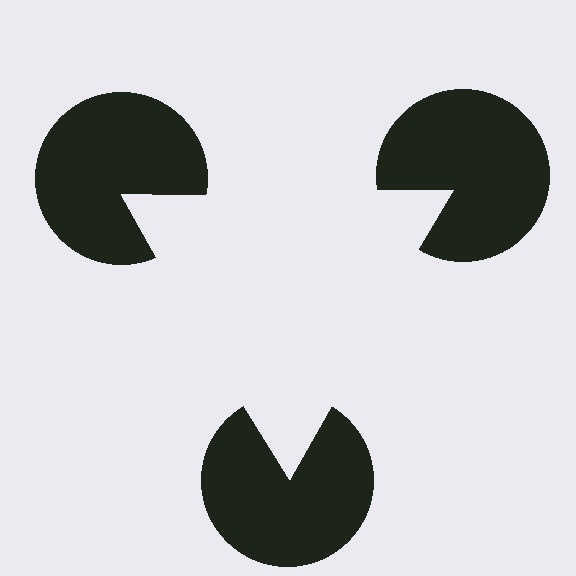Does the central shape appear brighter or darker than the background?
It typically appears slightly brighter than the background, even though no actual brightness change is drawn.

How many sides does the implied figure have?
3 sides.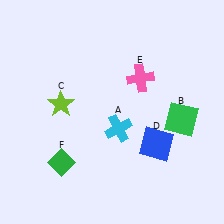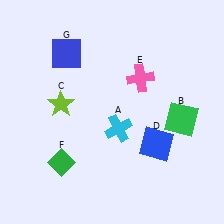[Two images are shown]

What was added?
A blue square (G) was added in Image 2.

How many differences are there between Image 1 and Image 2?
There is 1 difference between the two images.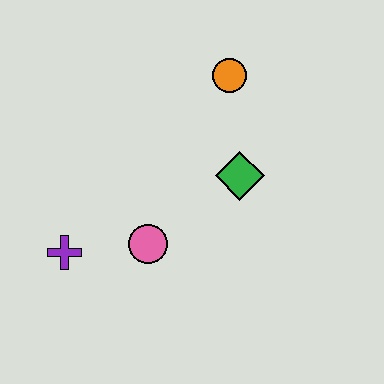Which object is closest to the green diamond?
The orange circle is closest to the green diamond.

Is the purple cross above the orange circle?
No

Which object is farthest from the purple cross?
The orange circle is farthest from the purple cross.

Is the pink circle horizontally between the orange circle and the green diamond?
No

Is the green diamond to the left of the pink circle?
No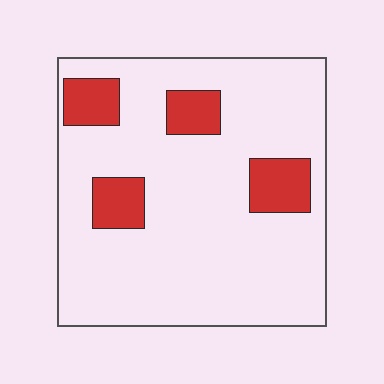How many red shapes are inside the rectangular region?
4.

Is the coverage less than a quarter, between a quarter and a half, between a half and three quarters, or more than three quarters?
Less than a quarter.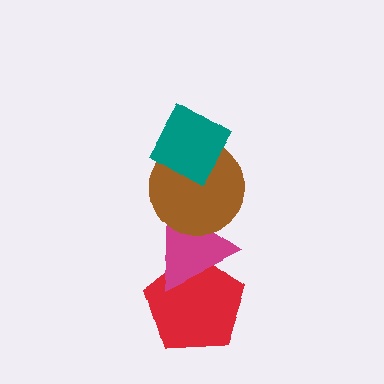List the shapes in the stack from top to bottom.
From top to bottom: the teal diamond, the brown circle, the magenta triangle, the red pentagon.